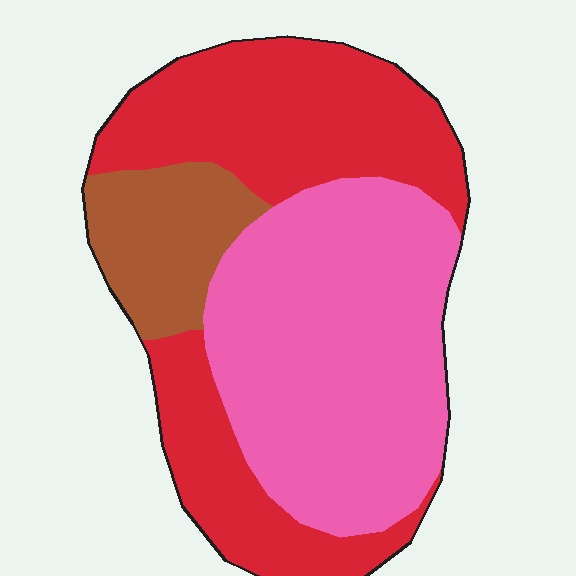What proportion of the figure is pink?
Pink takes up between a third and a half of the figure.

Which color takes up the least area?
Brown, at roughly 15%.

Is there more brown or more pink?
Pink.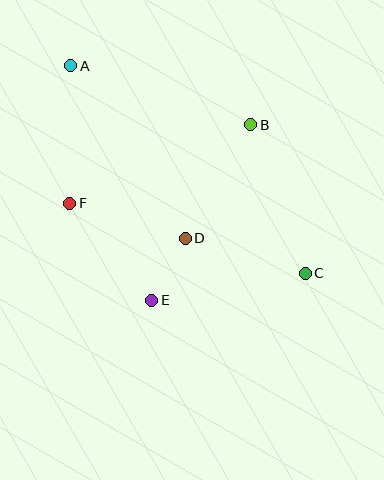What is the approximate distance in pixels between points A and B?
The distance between A and B is approximately 189 pixels.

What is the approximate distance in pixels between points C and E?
The distance between C and E is approximately 156 pixels.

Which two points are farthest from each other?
Points A and C are farthest from each other.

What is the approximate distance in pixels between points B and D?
The distance between B and D is approximately 131 pixels.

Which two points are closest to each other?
Points D and E are closest to each other.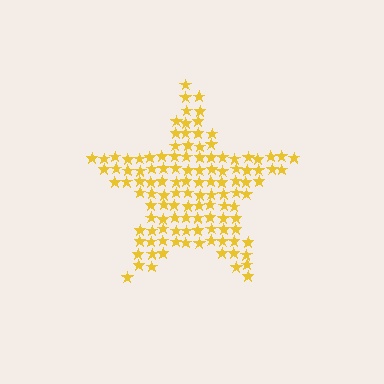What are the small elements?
The small elements are stars.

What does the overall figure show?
The overall figure shows a star.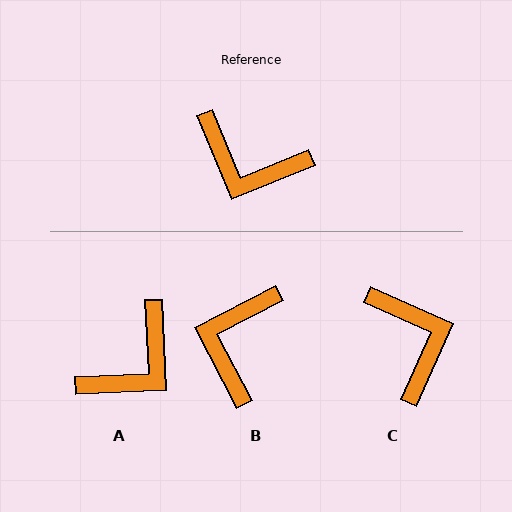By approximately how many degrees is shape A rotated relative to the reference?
Approximately 70 degrees counter-clockwise.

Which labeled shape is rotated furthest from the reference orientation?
C, about 134 degrees away.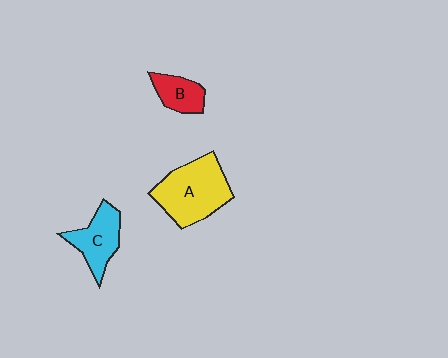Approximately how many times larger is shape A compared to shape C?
Approximately 1.6 times.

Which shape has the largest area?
Shape A (yellow).